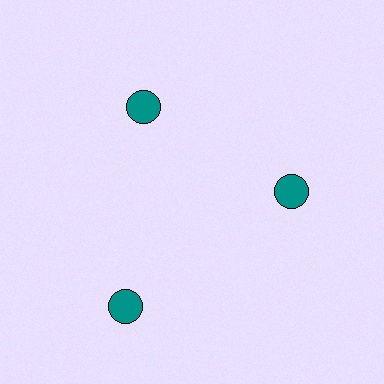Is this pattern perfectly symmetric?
No. The 3 teal circles are arranged in a ring, but one element near the 7 o'clock position is pushed outward from the center, breaking the 3-fold rotational symmetry.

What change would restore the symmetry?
The symmetry would be restored by moving it inward, back onto the ring so that all 3 circles sit at equal angles and equal distance from the center.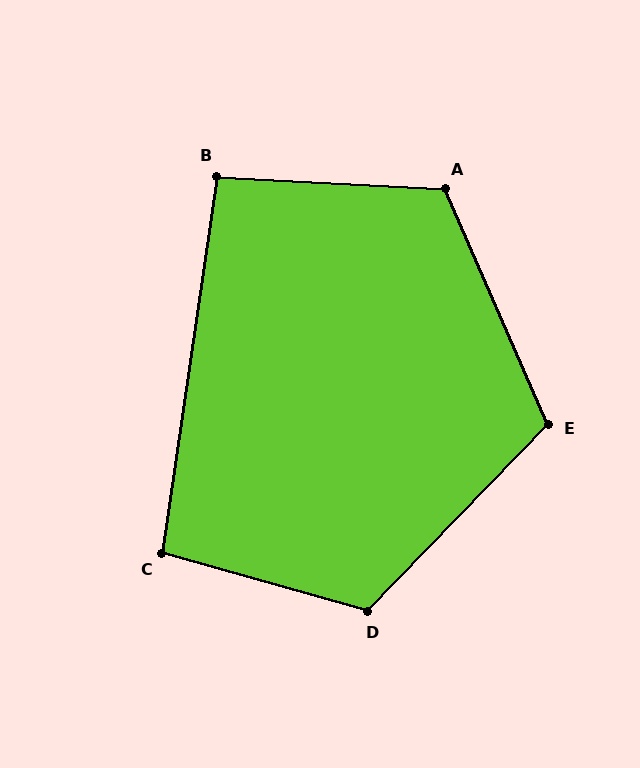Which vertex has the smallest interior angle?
B, at approximately 95 degrees.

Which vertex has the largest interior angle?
D, at approximately 119 degrees.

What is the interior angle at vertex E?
Approximately 112 degrees (obtuse).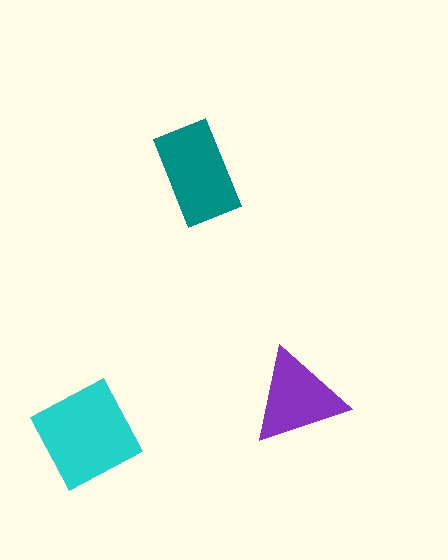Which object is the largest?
The cyan square.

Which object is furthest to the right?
The purple triangle is rightmost.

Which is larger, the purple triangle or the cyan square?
The cyan square.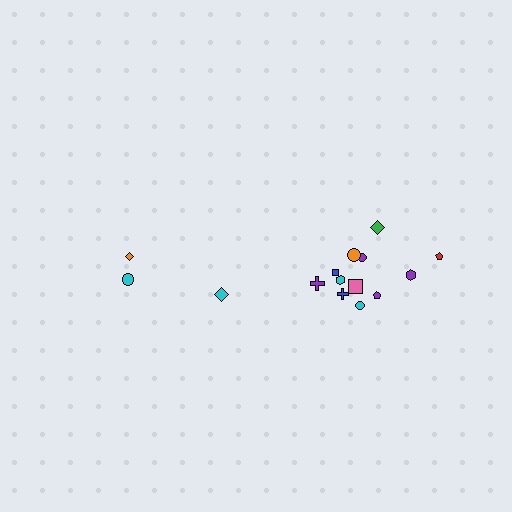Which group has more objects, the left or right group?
The right group.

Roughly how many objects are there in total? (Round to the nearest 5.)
Roughly 15 objects in total.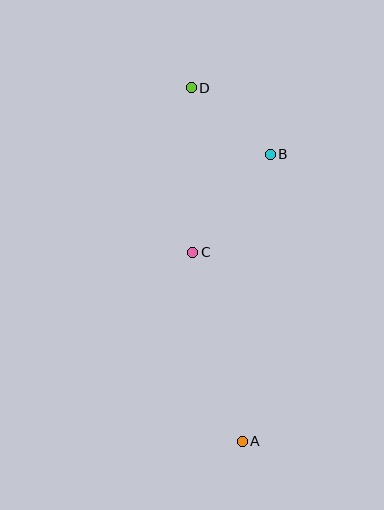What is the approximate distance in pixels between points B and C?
The distance between B and C is approximately 125 pixels.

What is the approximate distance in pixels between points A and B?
The distance between A and B is approximately 288 pixels.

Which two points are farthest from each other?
Points A and D are farthest from each other.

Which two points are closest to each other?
Points B and D are closest to each other.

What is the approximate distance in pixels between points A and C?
The distance between A and C is approximately 195 pixels.